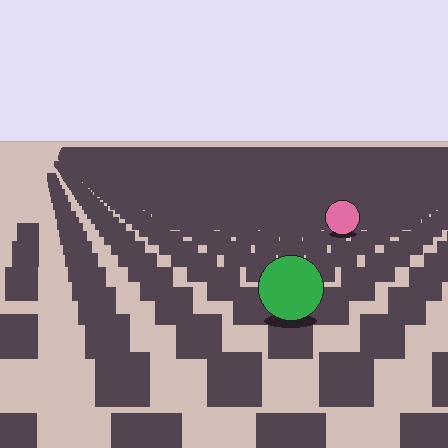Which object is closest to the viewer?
The green circle is closest. The texture marks near it are larger and more spread out.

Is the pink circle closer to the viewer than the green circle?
No. The green circle is closer — you can tell from the texture gradient: the ground texture is coarser near it.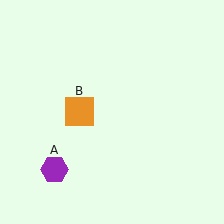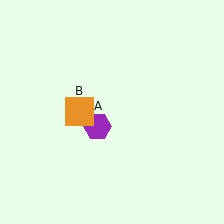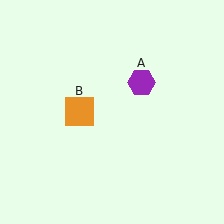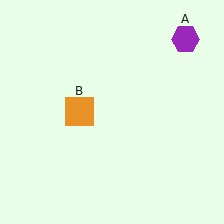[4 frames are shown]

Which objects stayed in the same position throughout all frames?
Orange square (object B) remained stationary.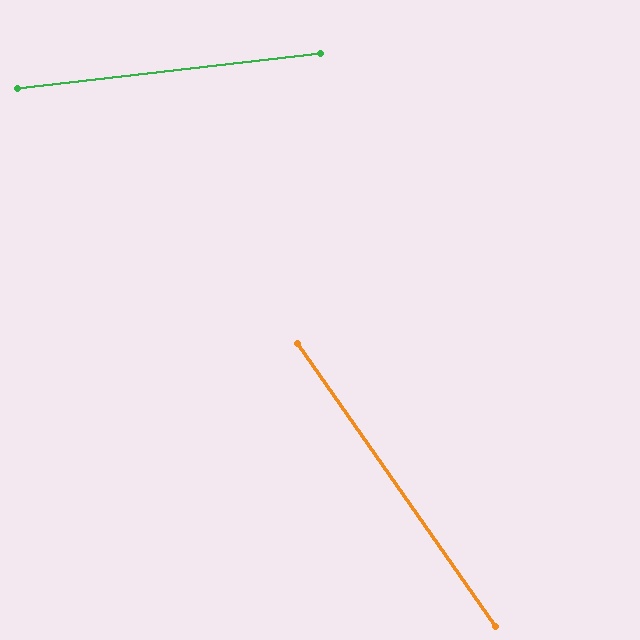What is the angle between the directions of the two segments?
Approximately 62 degrees.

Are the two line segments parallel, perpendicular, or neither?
Neither parallel nor perpendicular — they differ by about 62°.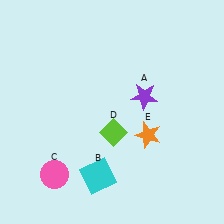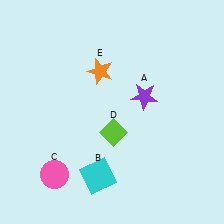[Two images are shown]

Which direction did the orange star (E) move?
The orange star (E) moved up.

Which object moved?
The orange star (E) moved up.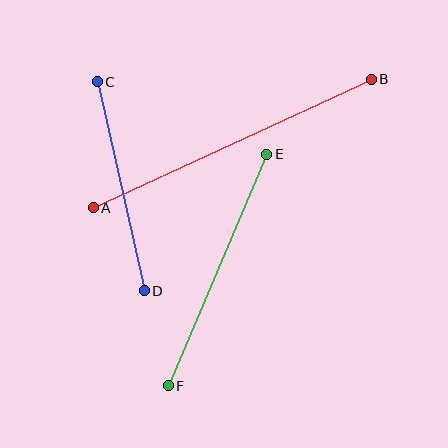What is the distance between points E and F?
The distance is approximately 252 pixels.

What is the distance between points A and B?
The distance is approximately 307 pixels.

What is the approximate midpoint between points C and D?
The midpoint is at approximately (121, 186) pixels.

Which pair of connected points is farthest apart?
Points A and B are farthest apart.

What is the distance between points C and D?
The distance is approximately 214 pixels.